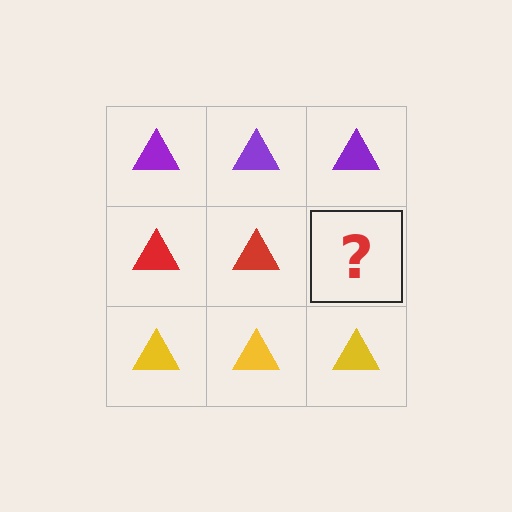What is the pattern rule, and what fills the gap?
The rule is that each row has a consistent color. The gap should be filled with a red triangle.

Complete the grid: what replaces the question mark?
The question mark should be replaced with a red triangle.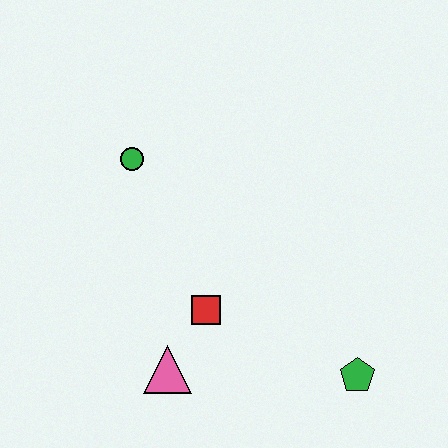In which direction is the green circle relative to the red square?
The green circle is above the red square.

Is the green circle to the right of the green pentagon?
No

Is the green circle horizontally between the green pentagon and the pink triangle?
No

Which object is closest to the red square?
The pink triangle is closest to the red square.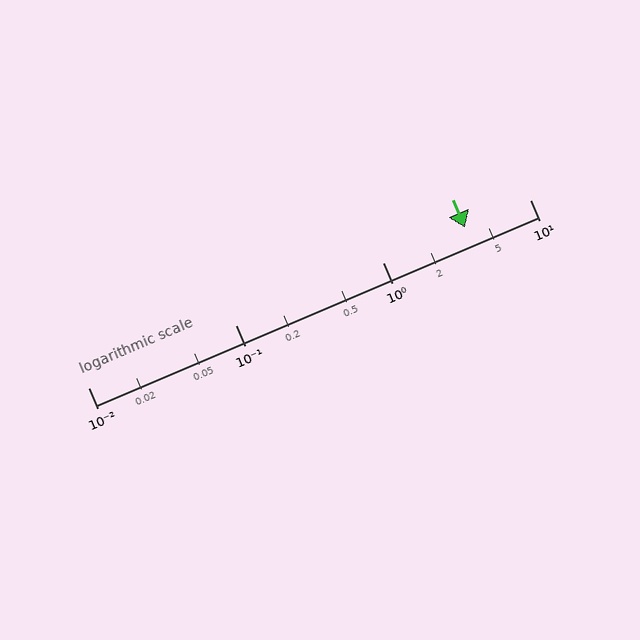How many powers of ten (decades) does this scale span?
The scale spans 3 decades, from 0.01 to 10.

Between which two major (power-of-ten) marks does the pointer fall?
The pointer is between 1 and 10.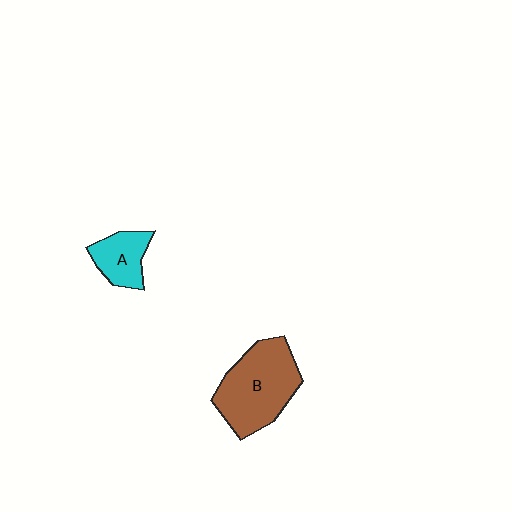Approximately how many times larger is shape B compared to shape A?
Approximately 2.2 times.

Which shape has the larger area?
Shape B (brown).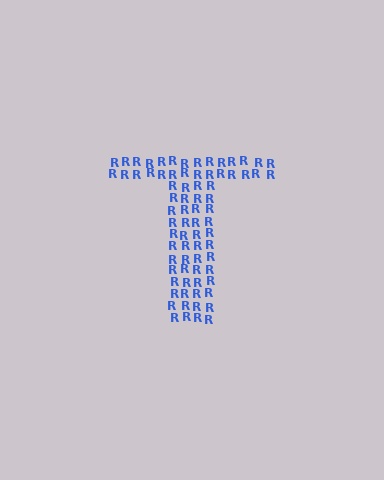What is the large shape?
The large shape is the letter T.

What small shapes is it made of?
It is made of small letter R's.